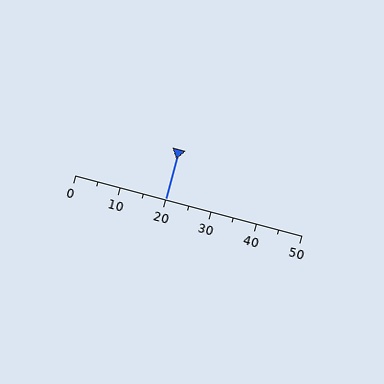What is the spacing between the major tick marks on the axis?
The major ticks are spaced 10 apart.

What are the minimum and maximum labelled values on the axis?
The axis runs from 0 to 50.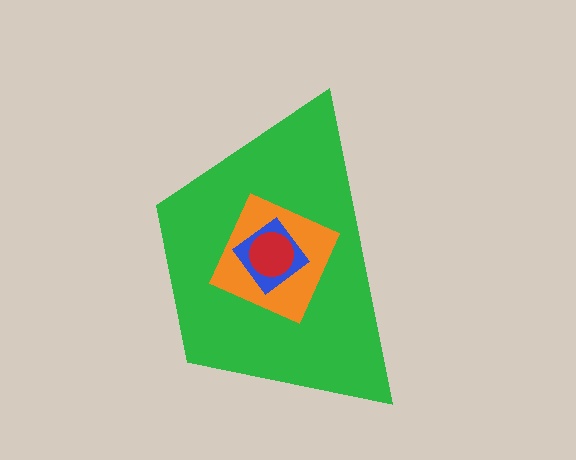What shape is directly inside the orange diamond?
The blue diamond.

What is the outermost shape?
The green trapezoid.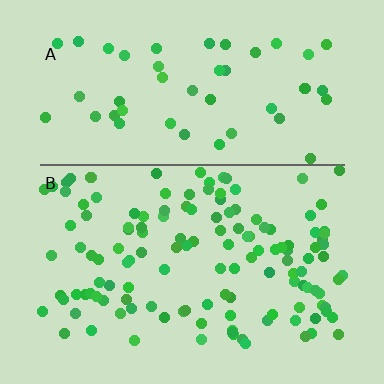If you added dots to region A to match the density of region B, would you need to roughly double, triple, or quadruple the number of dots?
Approximately triple.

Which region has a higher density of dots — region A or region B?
B (the bottom).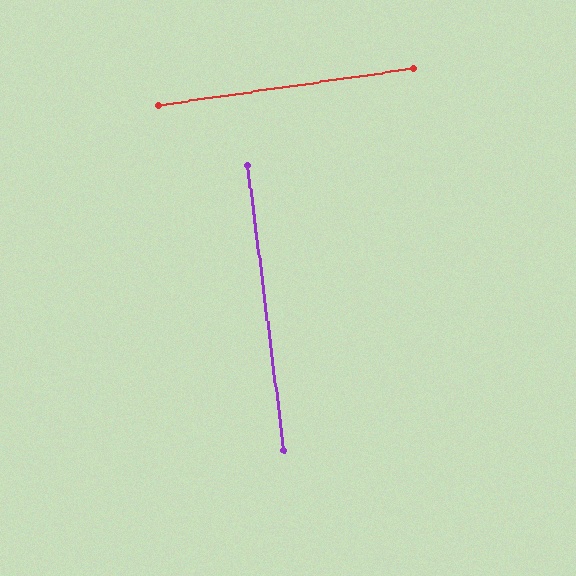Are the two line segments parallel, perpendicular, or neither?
Perpendicular — they meet at approximately 89°.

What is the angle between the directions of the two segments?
Approximately 89 degrees.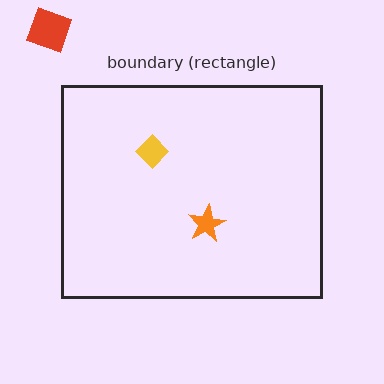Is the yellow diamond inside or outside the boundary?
Inside.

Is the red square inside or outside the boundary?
Outside.